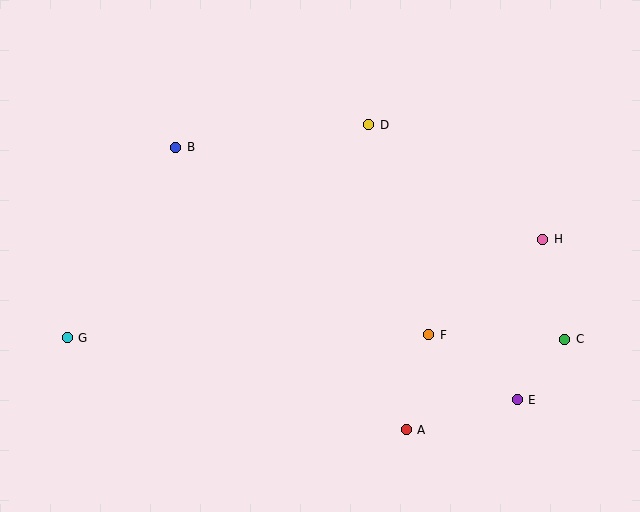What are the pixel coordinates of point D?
Point D is at (369, 125).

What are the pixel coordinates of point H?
Point H is at (543, 239).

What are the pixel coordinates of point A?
Point A is at (406, 430).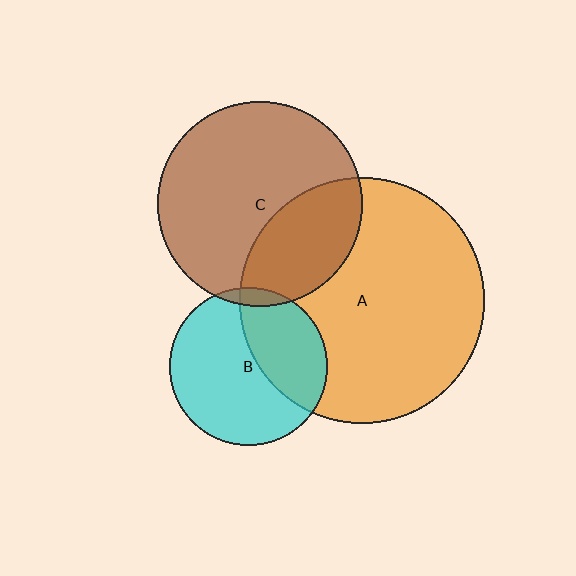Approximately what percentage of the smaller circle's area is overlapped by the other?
Approximately 35%.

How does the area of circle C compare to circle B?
Approximately 1.7 times.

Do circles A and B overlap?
Yes.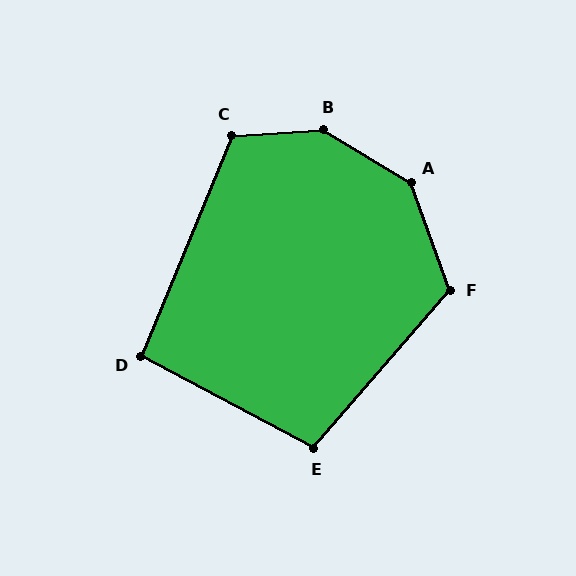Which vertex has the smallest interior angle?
D, at approximately 96 degrees.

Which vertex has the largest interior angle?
B, at approximately 145 degrees.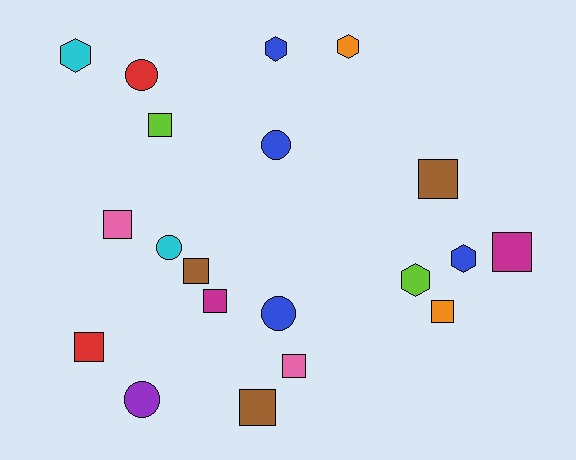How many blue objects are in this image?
There are 4 blue objects.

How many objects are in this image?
There are 20 objects.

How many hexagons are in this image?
There are 5 hexagons.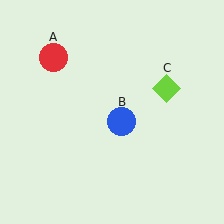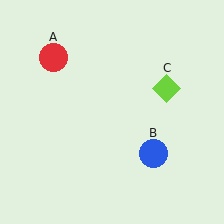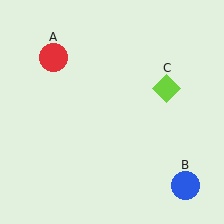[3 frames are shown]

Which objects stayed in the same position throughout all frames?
Red circle (object A) and lime diamond (object C) remained stationary.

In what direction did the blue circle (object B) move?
The blue circle (object B) moved down and to the right.